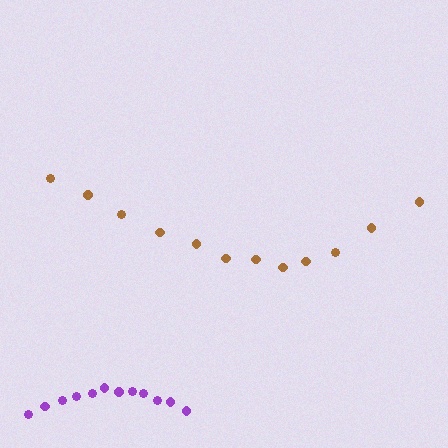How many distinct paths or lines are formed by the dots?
There are 2 distinct paths.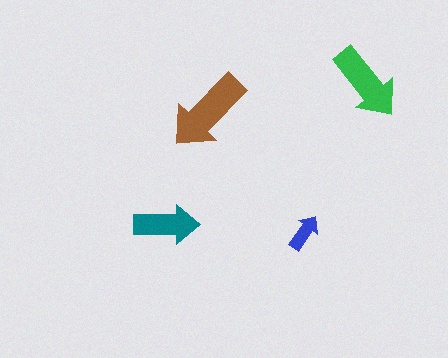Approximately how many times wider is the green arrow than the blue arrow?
About 2 times wider.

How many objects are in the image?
There are 4 objects in the image.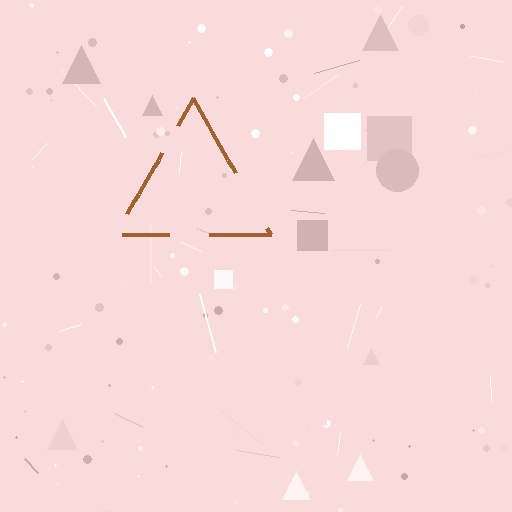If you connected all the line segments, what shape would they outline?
They would outline a triangle.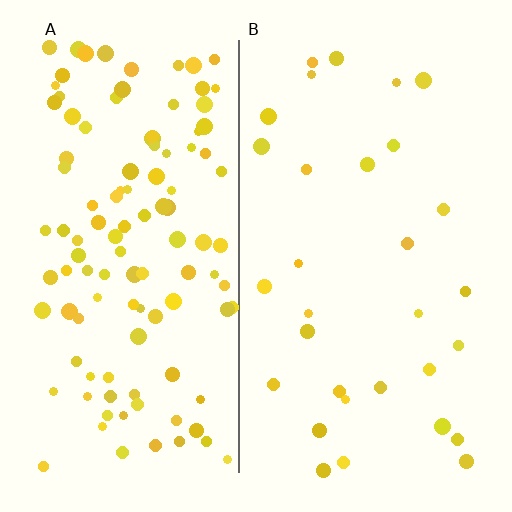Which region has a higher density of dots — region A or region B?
A (the left).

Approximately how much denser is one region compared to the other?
Approximately 3.7× — region A over region B.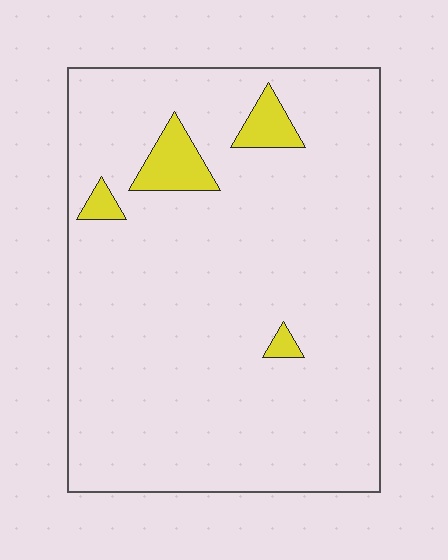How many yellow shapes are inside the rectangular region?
4.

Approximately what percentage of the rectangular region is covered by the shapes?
Approximately 5%.